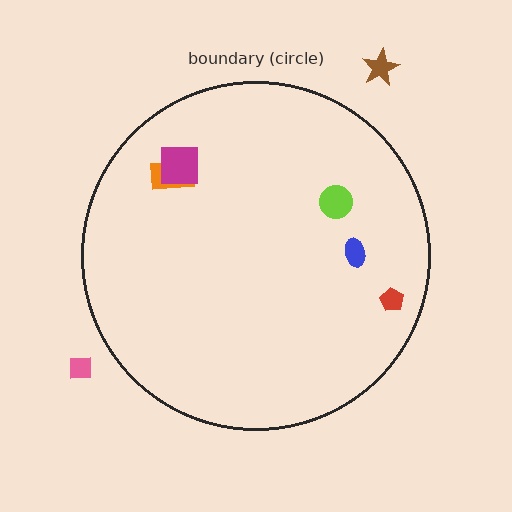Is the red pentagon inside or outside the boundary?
Inside.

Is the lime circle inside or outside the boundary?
Inside.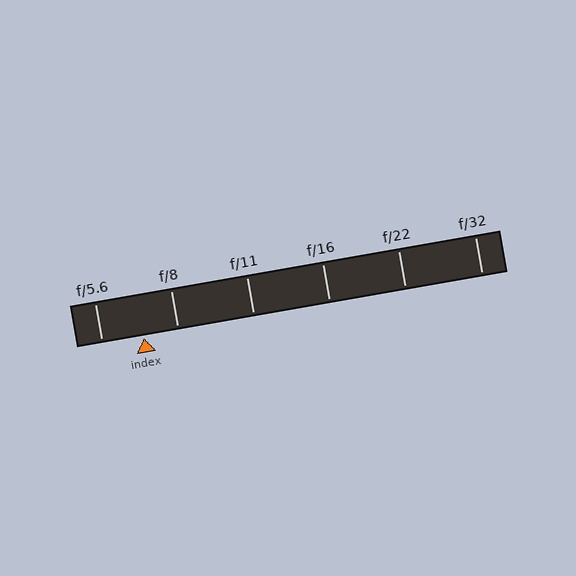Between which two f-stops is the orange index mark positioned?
The index mark is between f/5.6 and f/8.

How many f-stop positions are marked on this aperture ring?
There are 6 f-stop positions marked.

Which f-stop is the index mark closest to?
The index mark is closest to f/8.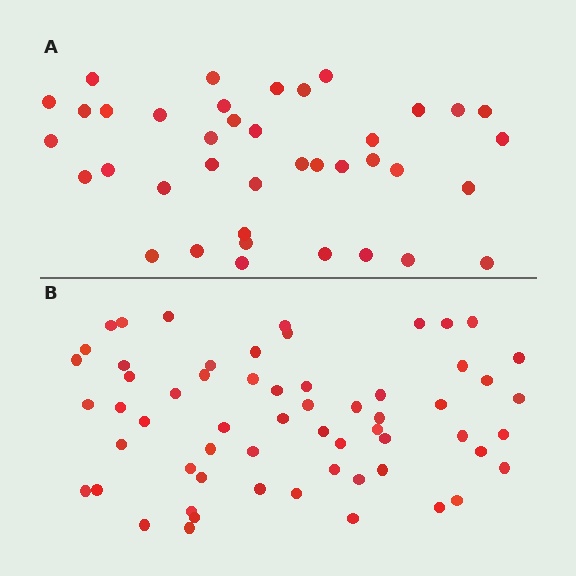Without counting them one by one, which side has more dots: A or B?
Region B (the bottom region) has more dots.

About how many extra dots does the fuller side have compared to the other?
Region B has approximately 20 more dots than region A.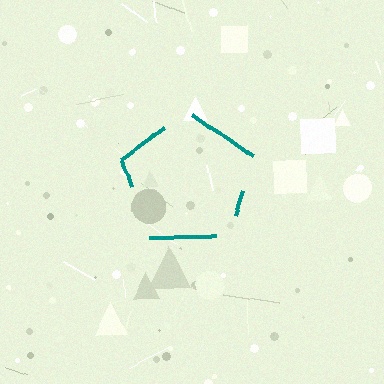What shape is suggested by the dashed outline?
The dashed outline suggests a pentagon.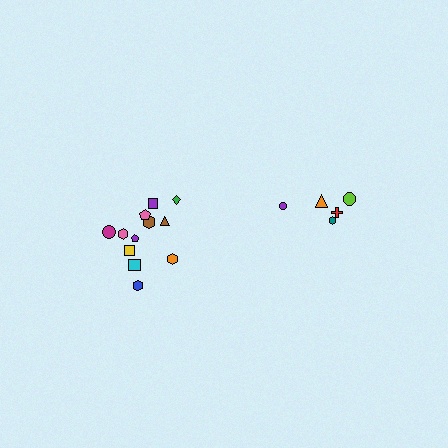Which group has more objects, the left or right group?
The left group.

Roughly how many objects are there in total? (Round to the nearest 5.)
Roughly 15 objects in total.